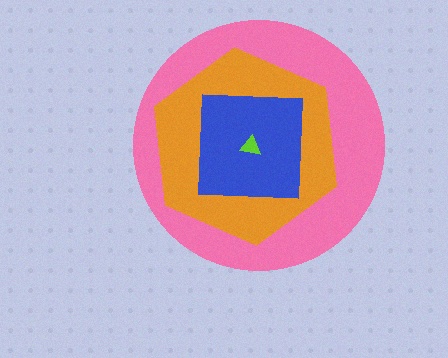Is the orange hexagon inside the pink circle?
Yes.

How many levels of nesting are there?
4.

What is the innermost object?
The lime triangle.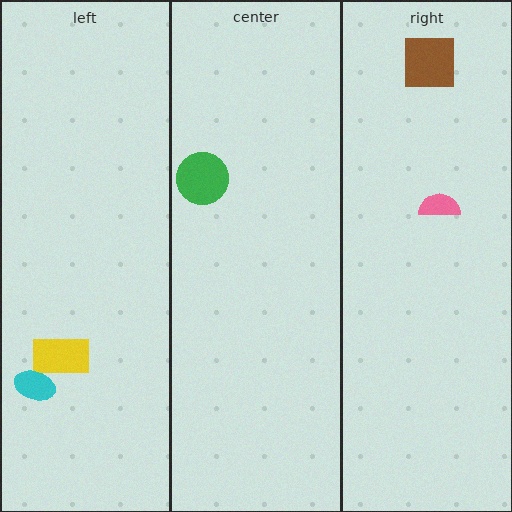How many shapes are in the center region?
1.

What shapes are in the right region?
The brown square, the pink semicircle.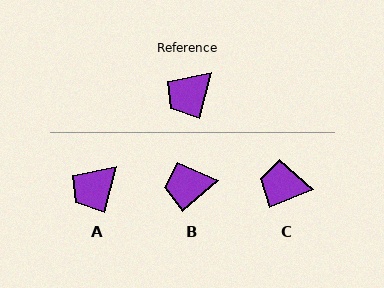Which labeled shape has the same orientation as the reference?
A.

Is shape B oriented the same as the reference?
No, it is off by about 35 degrees.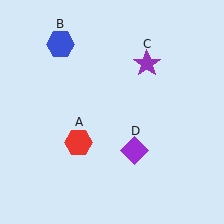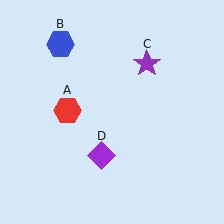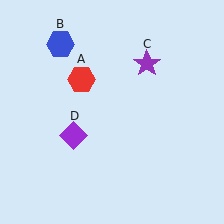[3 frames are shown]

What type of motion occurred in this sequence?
The red hexagon (object A), purple diamond (object D) rotated clockwise around the center of the scene.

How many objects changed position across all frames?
2 objects changed position: red hexagon (object A), purple diamond (object D).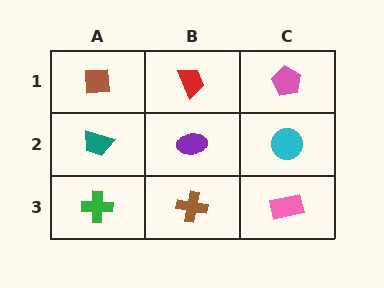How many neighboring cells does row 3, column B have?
3.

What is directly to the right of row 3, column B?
A pink rectangle.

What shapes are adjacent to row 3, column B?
A purple ellipse (row 2, column B), a green cross (row 3, column A), a pink rectangle (row 3, column C).